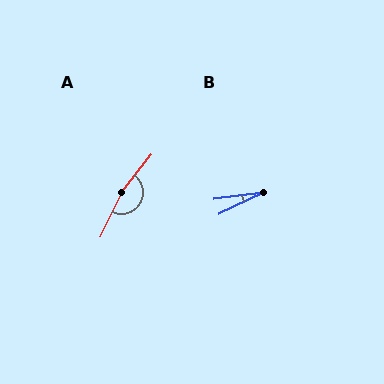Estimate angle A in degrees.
Approximately 167 degrees.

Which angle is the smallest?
B, at approximately 19 degrees.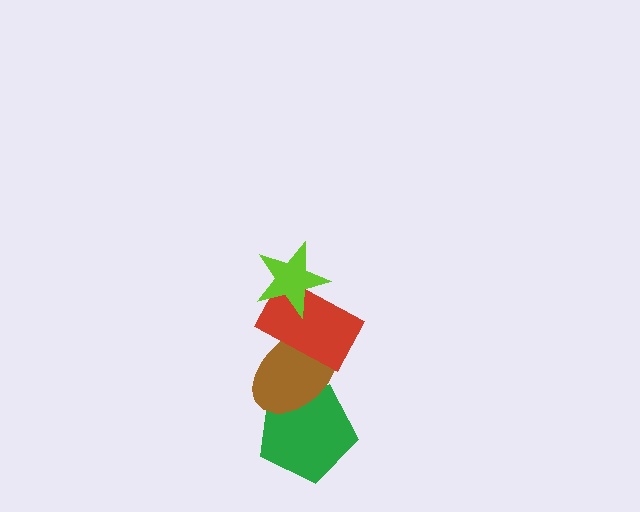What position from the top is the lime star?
The lime star is 1st from the top.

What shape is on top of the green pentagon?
The brown ellipse is on top of the green pentagon.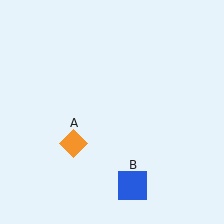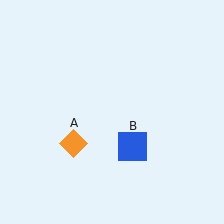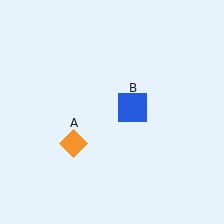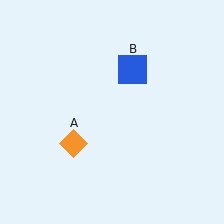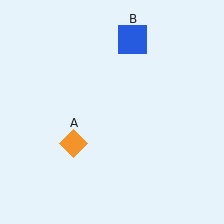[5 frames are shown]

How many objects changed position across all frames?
1 object changed position: blue square (object B).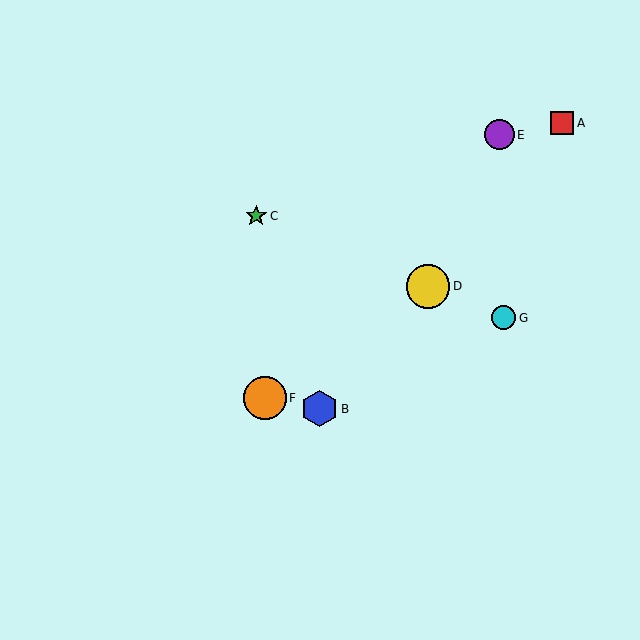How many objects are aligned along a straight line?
3 objects (C, D, G) are aligned along a straight line.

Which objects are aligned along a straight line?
Objects C, D, G are aligned along a straight line.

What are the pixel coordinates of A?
Object A is at (562, 123).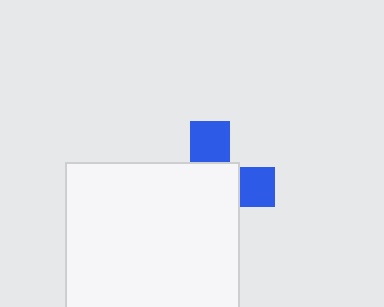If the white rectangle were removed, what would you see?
You would see the complete blue cross.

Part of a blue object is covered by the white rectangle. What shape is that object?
It is a cross.